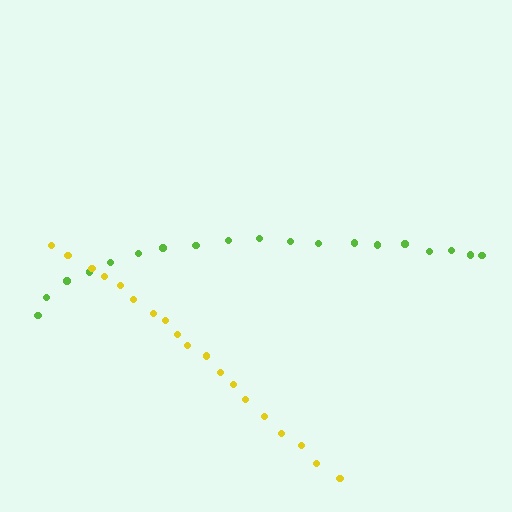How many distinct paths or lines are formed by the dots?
There are 2 distinct paths.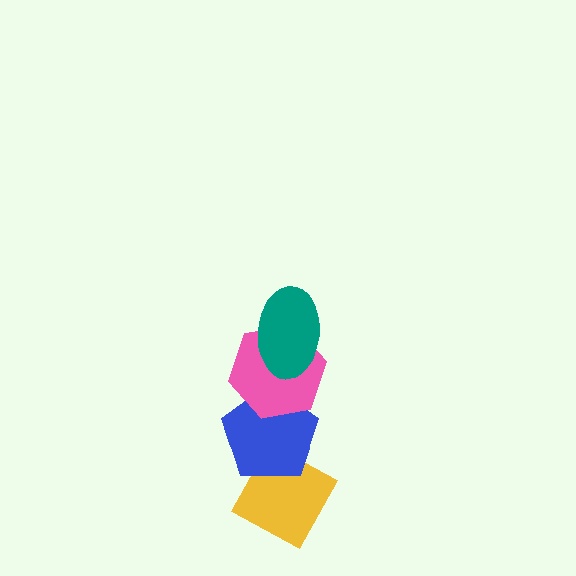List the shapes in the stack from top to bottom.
From top to bottom: the teal ellipse, the pink hexagon, the blue pentagon, the yellow diamond.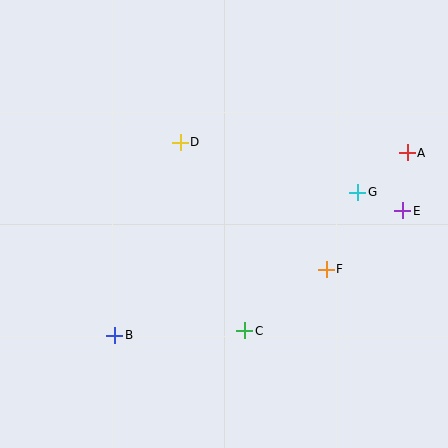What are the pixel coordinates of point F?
Point F is at (326, 269).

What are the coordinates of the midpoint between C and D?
The midpoint between C and D is at (212, 236).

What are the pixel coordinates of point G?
Point G is at (358, 192).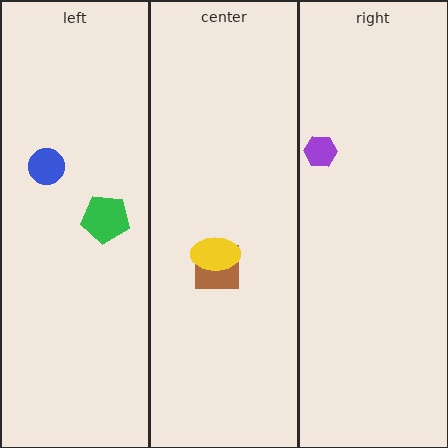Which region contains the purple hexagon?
The right region.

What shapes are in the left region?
The blue circle, the green pentagon.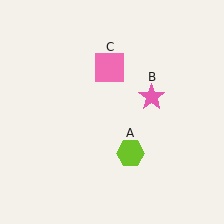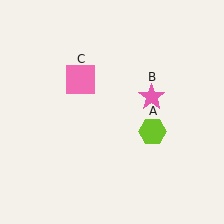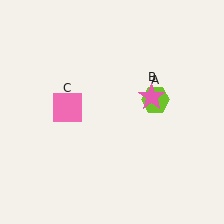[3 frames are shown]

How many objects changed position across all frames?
2 objects changed position: lime hexagon (object A), pink square (object C).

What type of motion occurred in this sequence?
The lime hexagon (object A), pink square (object C) rotated counterclockwise around the center of the scene.